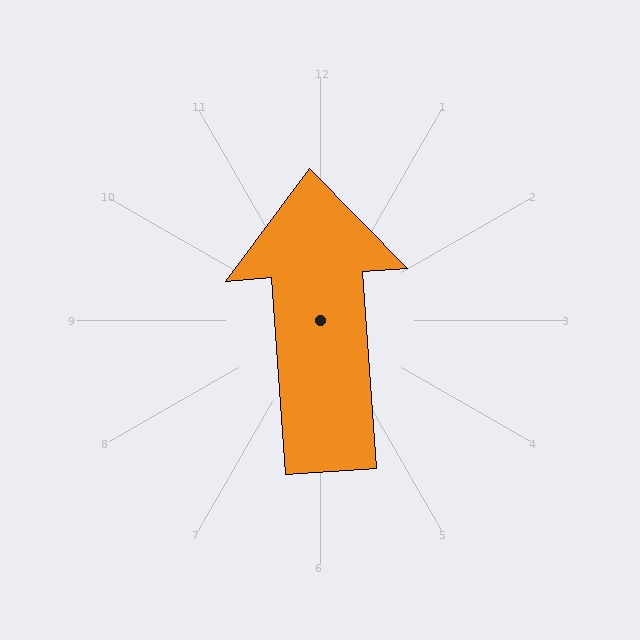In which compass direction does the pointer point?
North.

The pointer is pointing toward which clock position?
Roughly 12 o'clock.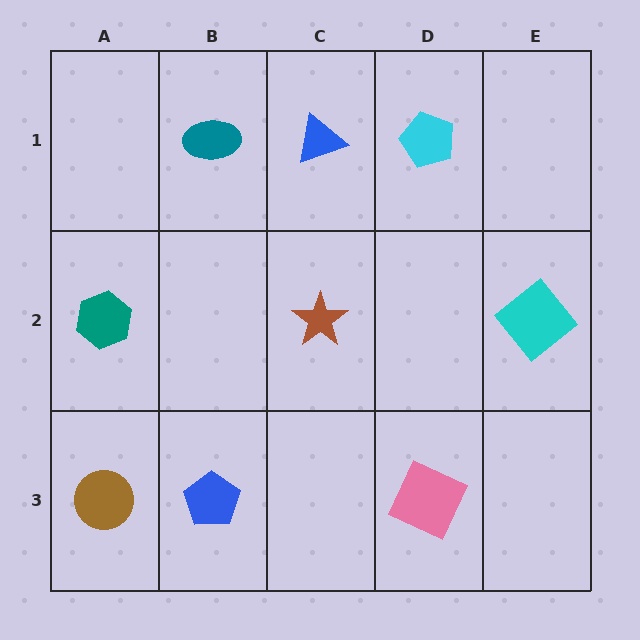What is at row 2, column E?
A cyan diamond.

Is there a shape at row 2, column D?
No, that cell is empty.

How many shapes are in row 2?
3 shapes.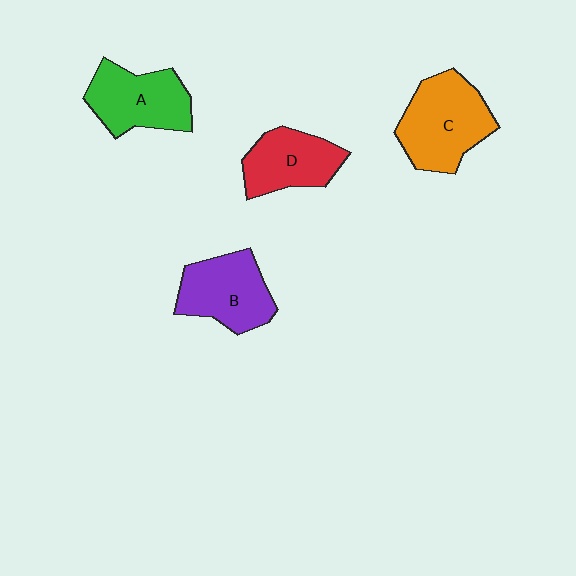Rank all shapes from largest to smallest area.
From largest to smallest: C (orange), B (purple), A (green), D (red).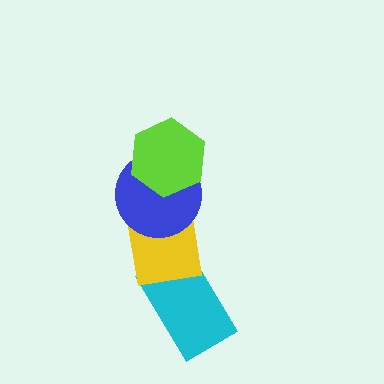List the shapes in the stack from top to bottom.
From top to bottom: the lime hexagon, the blue circle, the yellow square, the cyan rectangle.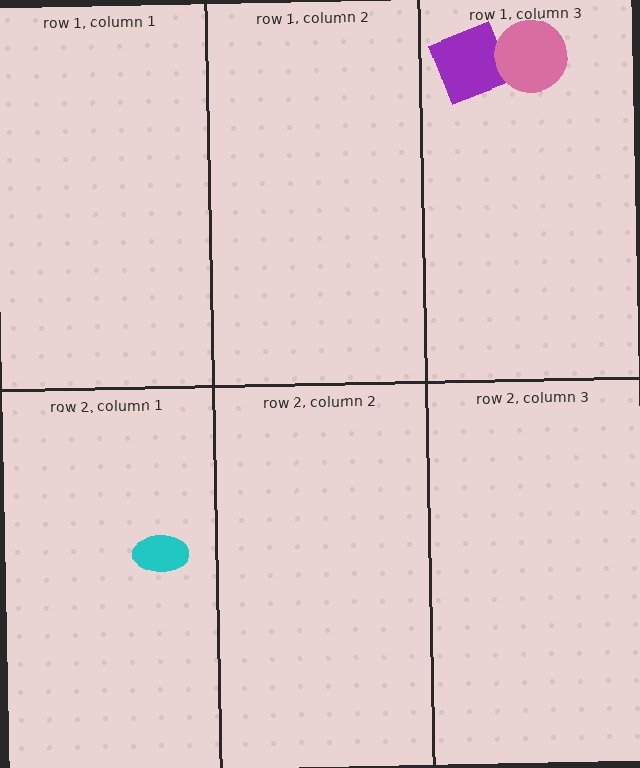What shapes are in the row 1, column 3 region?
The purple square, the pink circle.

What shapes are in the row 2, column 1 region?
The cyan ellipse.